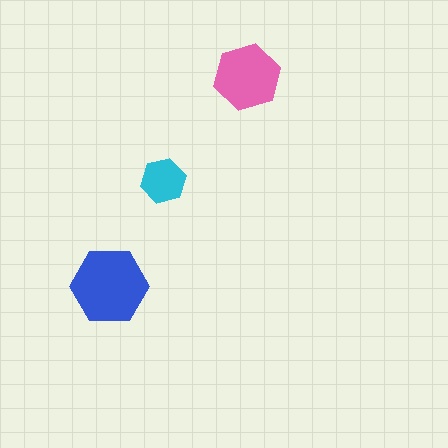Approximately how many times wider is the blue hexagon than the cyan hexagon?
About 1.5 times wider.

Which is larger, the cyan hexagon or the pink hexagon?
The pink one.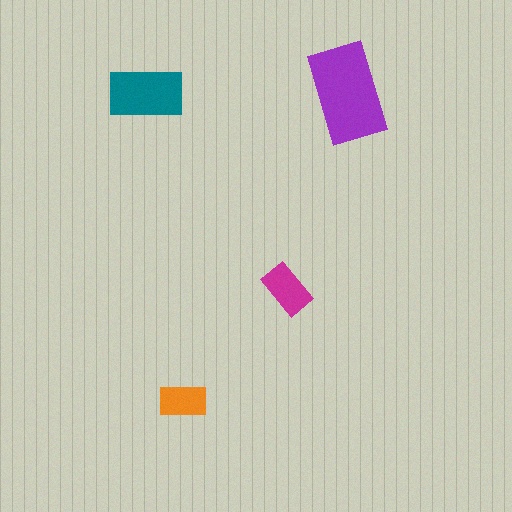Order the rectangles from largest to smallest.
the purple one, the teal one, the magenta one, the orange one.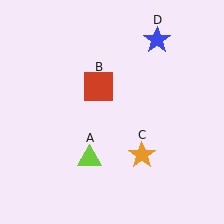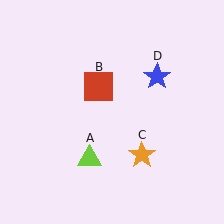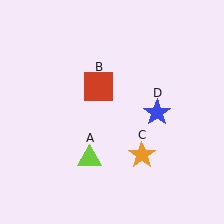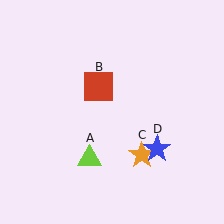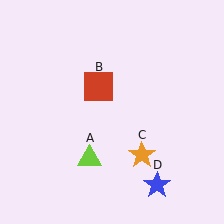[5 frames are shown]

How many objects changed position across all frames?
1 object changed position: blue star (object D).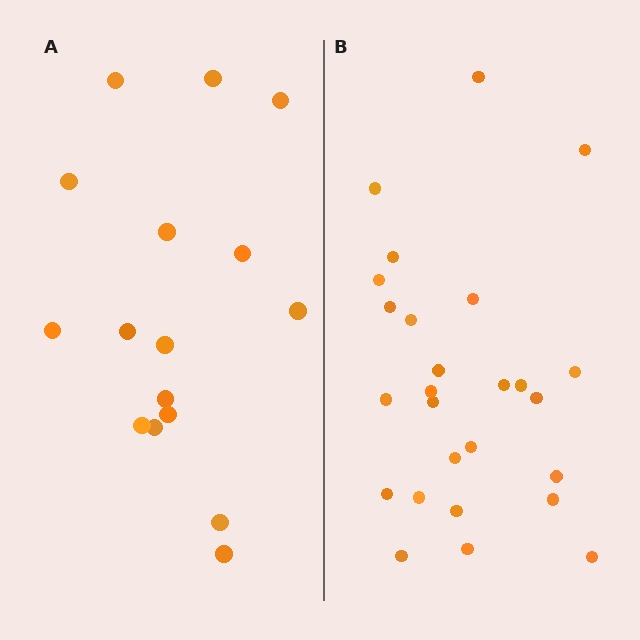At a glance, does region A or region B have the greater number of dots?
Region B (the right region) has more dots.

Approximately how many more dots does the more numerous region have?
Region B has roughly 10 or so more dots than region A.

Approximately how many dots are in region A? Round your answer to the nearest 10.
About 20 dots. (The exact count is 16, which rounds to 20.)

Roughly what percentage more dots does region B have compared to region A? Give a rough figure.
About 60% more.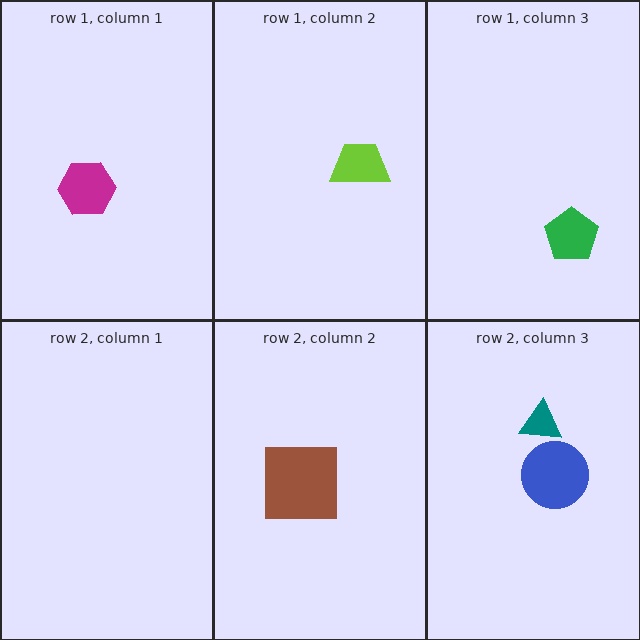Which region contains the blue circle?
The row 2, column 3 region.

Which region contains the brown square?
The row 2, column 2 region.